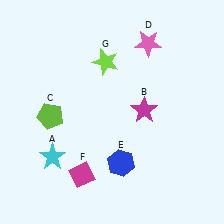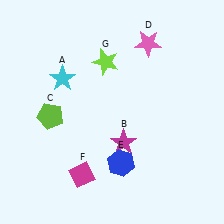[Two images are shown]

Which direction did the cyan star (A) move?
The cyan star (A) moved up.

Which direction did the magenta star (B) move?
The magenta star (B) moved down.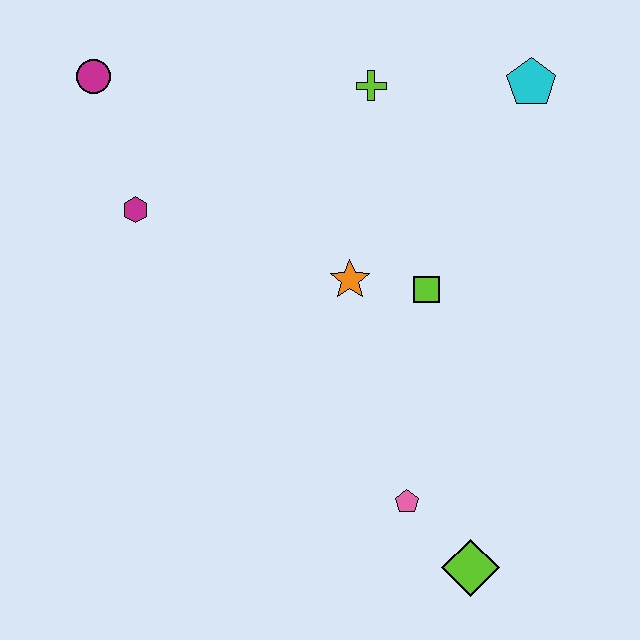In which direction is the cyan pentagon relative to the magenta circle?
The cyan pentagon is to the right of the magenta circle.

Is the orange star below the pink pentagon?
No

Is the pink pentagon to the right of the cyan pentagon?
No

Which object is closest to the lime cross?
The cyan pentagon is closest to the lime cross.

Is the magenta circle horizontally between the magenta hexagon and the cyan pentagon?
No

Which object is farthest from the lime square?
The magenta circle is farthest from the lime square.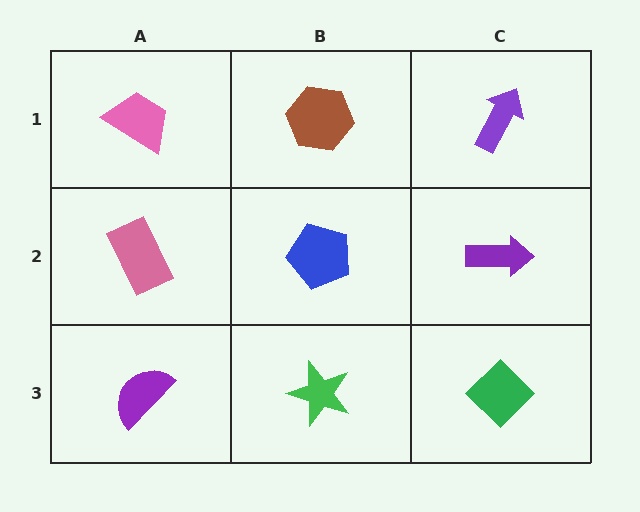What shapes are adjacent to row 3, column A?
A pink rectangle (row 2, column A), a green star (row 3, column B).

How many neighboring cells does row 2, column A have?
3.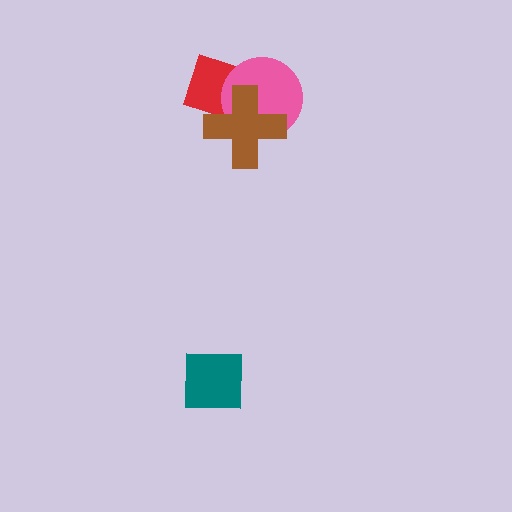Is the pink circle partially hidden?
Yes, it is partially covered by another shape.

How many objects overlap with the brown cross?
2 objects overlap with the brown cross.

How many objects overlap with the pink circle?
2 objects overlap with the pink circle.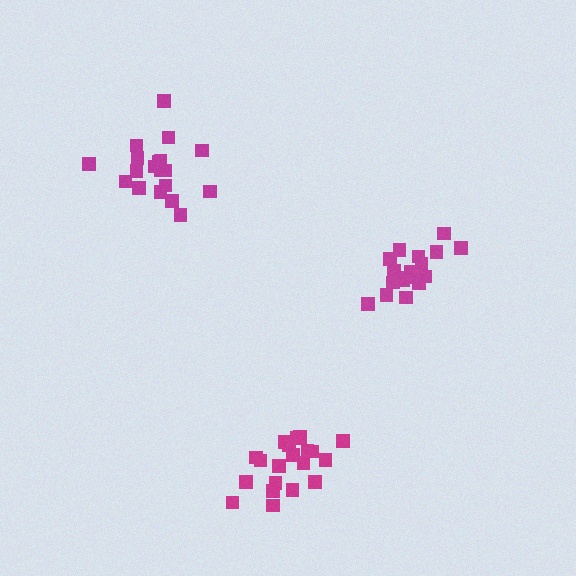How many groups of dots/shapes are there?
There are 3 groups.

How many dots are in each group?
Group 1: 18 dots, Group 2: 19 dots, Group 3: 21 dots (58 total).